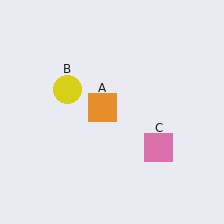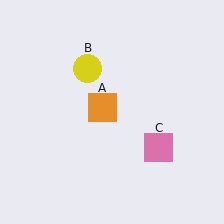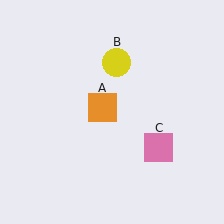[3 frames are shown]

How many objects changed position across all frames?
1 object changed position: yellow circle (object B).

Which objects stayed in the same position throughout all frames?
Orange square (object A) and pink square (object C) remained stationary.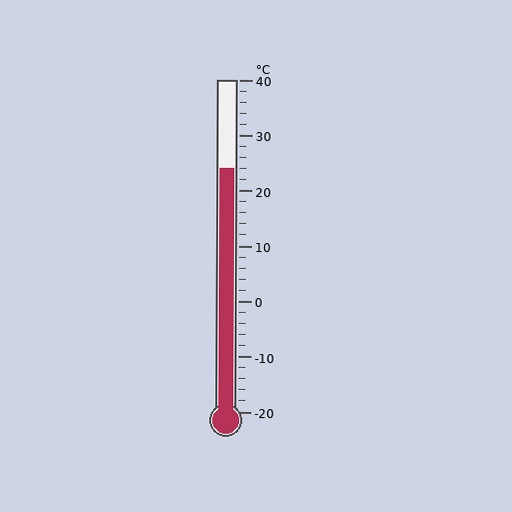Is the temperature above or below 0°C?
The temperature is above 0°C.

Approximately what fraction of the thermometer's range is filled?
The thermometer is filled to approximately 75% of its range.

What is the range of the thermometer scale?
The thermometer scale ranges from -20°C to 40°C.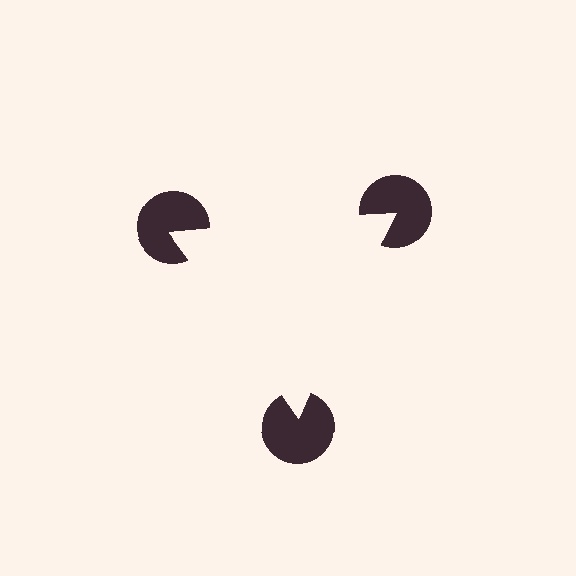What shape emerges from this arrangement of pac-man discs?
An illusory triangle — its edges are inferred from the aligned wedge cuts in the pac-man discs, not physically drawn.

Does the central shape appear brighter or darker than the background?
It typically appears slightly brighter than the background, even though no actual brightness change is drawn.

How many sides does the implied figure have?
3 sides.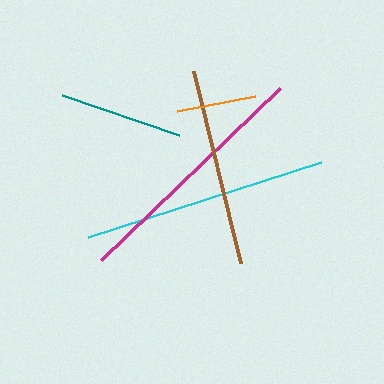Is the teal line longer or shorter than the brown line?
The brown line is longer than the teal line.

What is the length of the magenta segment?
The magenta segment is approximately 249 pixels long.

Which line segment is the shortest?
The orange line is the shortest at approximately 80 pixels.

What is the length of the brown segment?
The brown segment is approximately 198 pixels long.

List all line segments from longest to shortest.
From longest to shortest: magenta, cyan, brown, teal, orange.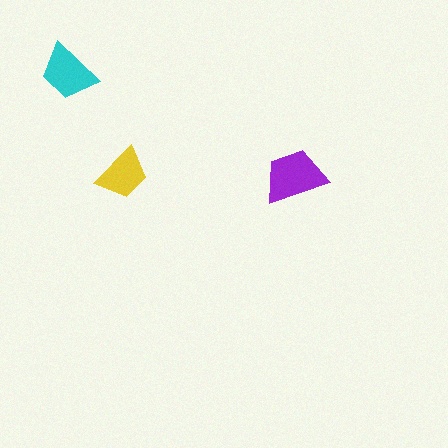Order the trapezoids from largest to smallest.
the purple one, the cyan one, the yellow one.